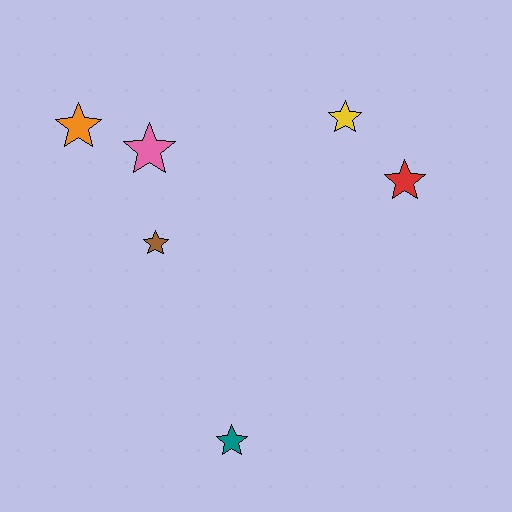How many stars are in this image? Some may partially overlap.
There are 6 stars.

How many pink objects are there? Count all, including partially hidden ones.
There is 1 pink object.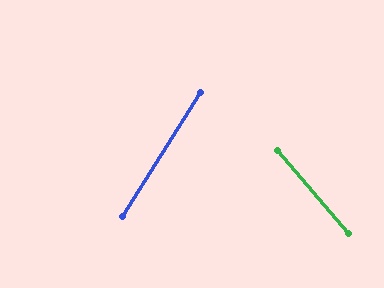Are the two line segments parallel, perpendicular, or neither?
Neither parallel nor perpendicular — they differ by about 73°.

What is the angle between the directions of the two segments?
Approximately 73 degrees.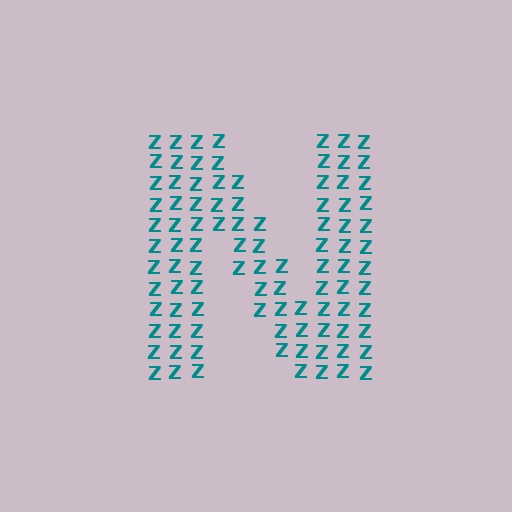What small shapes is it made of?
It is made of small letter Z's.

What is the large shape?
The large shape is the letter N.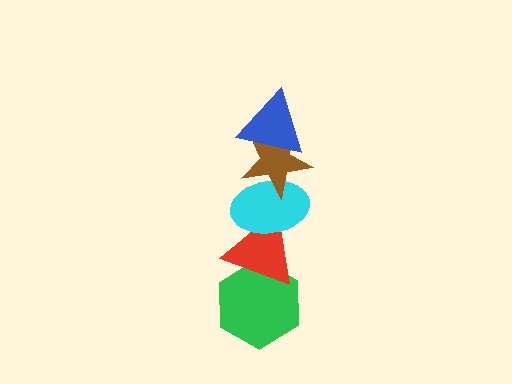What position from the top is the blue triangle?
The blue triangle is 1st from the top.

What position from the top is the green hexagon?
The green hexagon is 5th from the top.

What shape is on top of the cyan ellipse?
The brown star is on top of the cyan ellipse.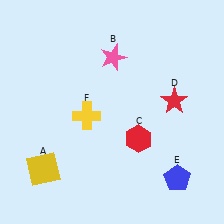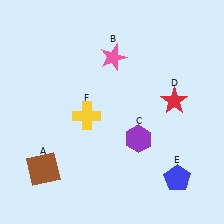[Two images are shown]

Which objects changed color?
A changed from yellow to brown. C changed from red to purple.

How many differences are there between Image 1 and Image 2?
There are 2 differences between the two images.